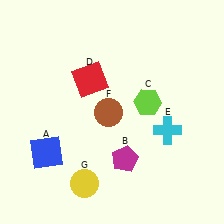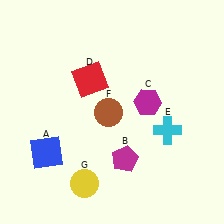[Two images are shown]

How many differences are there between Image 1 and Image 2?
There is 1 difference between the two images.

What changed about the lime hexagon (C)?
In Image 1, C is lime. In Image 2, it changed to magenta.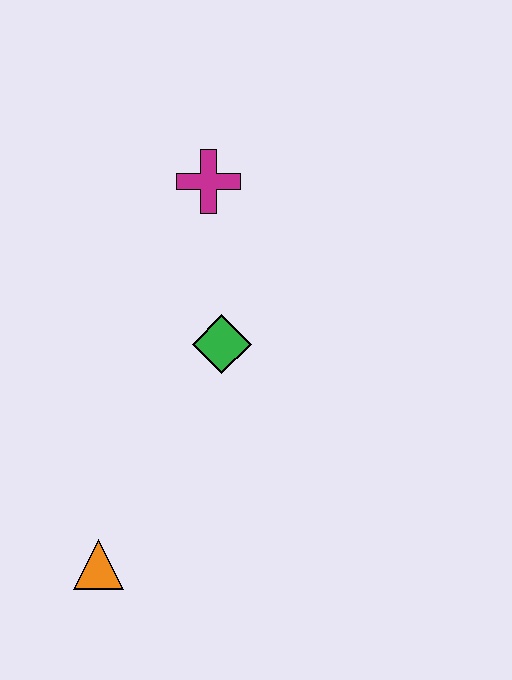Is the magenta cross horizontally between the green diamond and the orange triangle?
Yes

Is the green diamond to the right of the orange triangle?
Yes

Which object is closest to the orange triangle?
The green diamond is closest to the orange triangle.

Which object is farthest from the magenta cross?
The orange triangle is farthest from the magenta cross.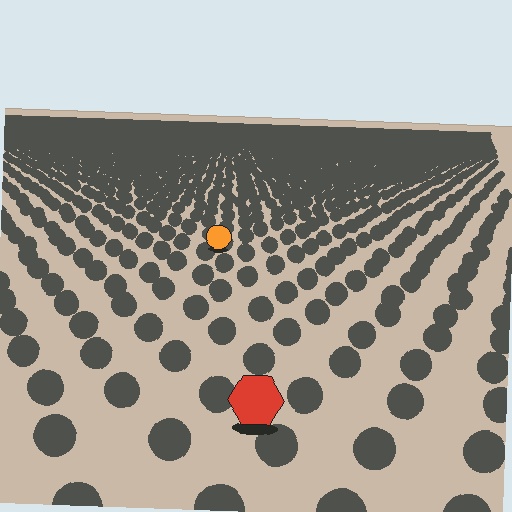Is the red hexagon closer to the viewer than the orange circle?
Yes. The red hexagon is closer — you can tell from the texture gradient: the ground texture is coarser near it.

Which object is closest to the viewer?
The red hexagon is closest. The texture marks near it are larger and more spread out.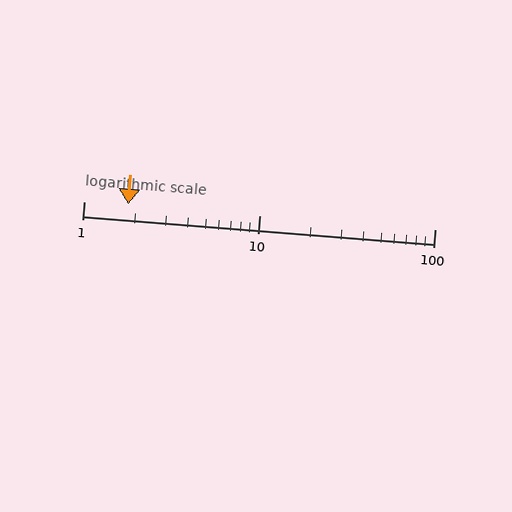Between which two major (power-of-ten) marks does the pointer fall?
The pointer is between 1 and 10.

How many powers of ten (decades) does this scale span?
The scale spans 2 decades, from 1 to 100.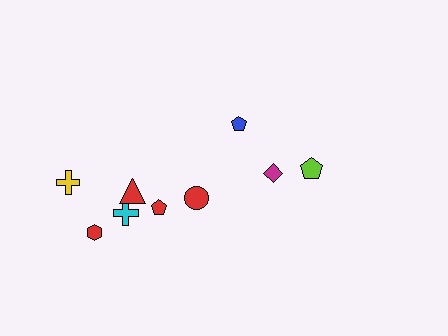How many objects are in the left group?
There are 6 objects.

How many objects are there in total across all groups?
There are 9 objects.